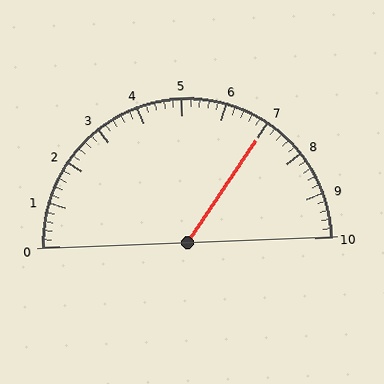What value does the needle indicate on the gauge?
The needle indicates approximately 7.0.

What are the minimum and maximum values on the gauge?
The gauge ranges from 0 to 10.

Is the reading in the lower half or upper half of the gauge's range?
The reading is in the upper half of the range (0 to 10).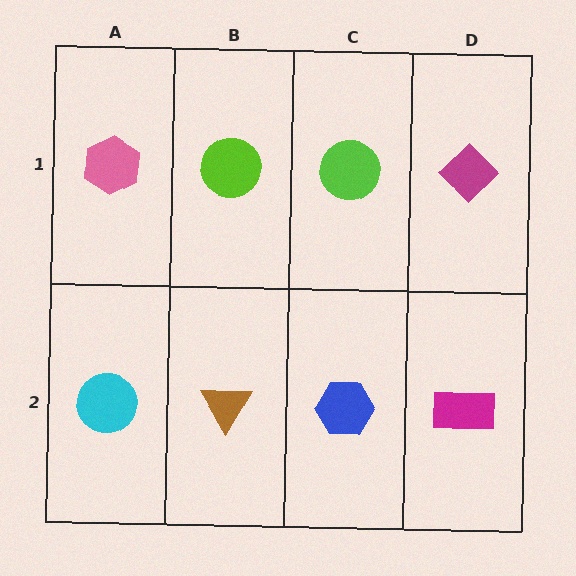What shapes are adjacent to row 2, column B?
A lime circle (row 1, column B), a cyan circle (row 2, column A), a blue hexagon (row 2, column C).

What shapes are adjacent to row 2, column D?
A magenta diamond (row 1, column D), a blue hexagon (row 2, column C).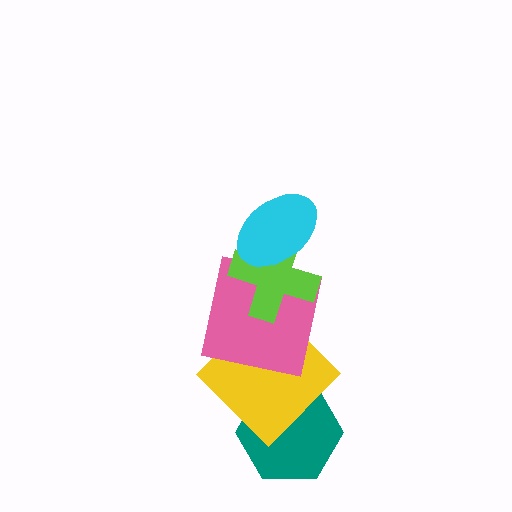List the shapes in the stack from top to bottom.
From top to bottom: the cyan ellipse, the lime cross, the pink square, the yellow diamond, the teal hexagon.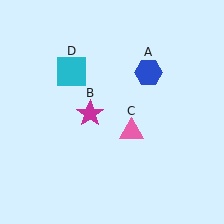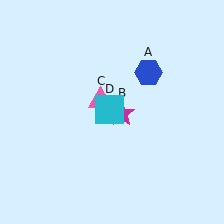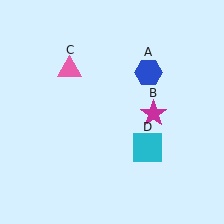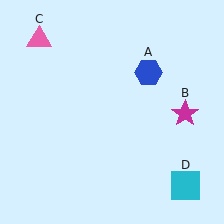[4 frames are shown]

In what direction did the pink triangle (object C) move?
The pink triangle (object C) moved up and to the left.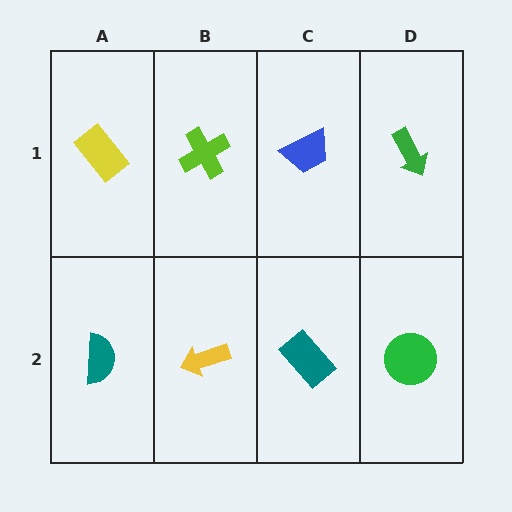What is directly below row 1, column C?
A teal rectangle.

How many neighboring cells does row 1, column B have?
3.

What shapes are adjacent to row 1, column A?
A teal semicircle (row 2, column A), a lime cross (row 1, column B).